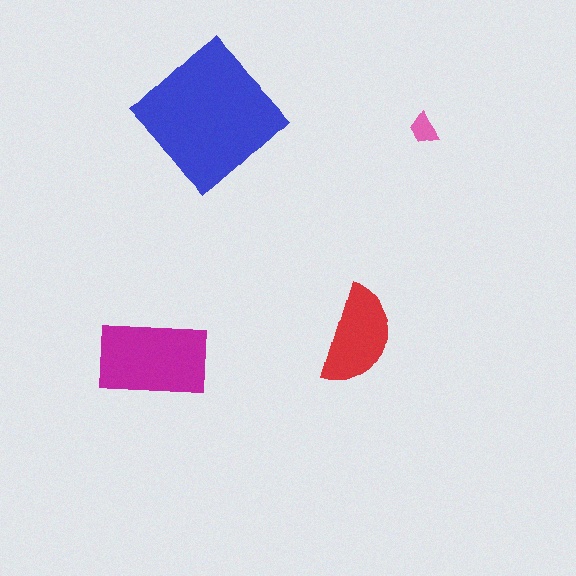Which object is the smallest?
The pink trapezoid.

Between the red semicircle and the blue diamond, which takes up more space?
The blue diamond.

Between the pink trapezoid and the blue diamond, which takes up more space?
The blue diamond.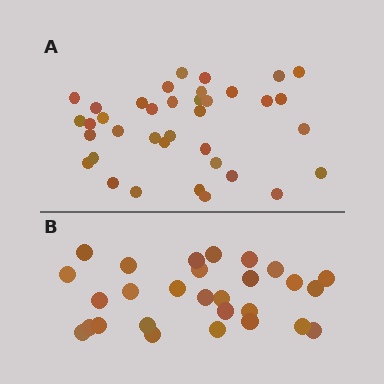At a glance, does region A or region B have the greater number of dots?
Region A (the top region) has more dots.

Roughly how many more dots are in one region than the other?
Region A has roughly 8 or so more dots than region B.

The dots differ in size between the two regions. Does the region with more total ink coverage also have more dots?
No. Region B has more total ink coverage because its dots are larger, but region A actually contains more individual dots. Total area can be misleading — the number of items is what matters here.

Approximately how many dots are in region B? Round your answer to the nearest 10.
About 30 dots. (The exact count is 28, which rounds to 30.)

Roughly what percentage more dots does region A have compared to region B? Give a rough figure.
About 30% more.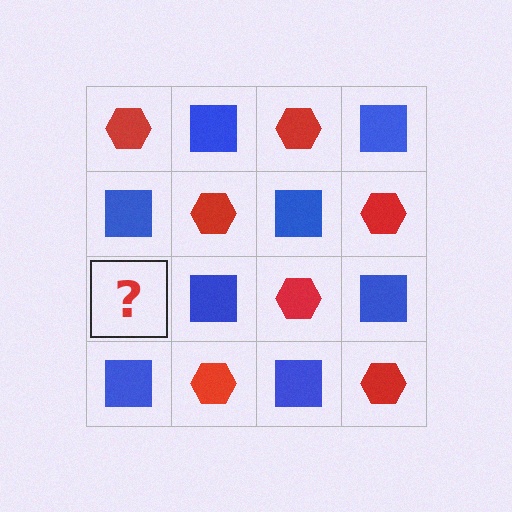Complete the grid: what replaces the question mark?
The question mark should be replaced with a red hexagon.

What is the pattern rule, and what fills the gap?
The rule is that it alternates red hexagon and blue square in a checkerboard pattern. The gap should be filled with a red hexagon.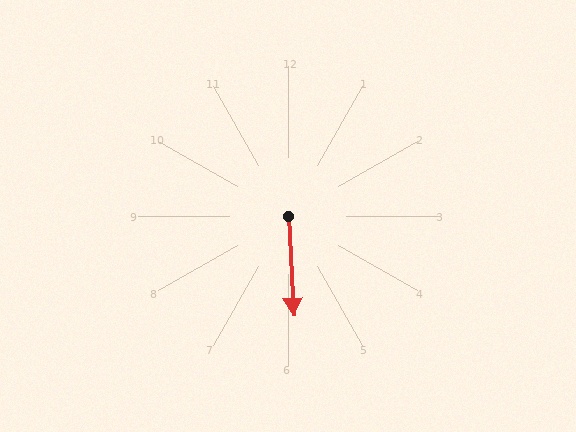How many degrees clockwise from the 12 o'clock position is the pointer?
Approximately 177 degrees.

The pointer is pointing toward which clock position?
Roughly 6 o'clock.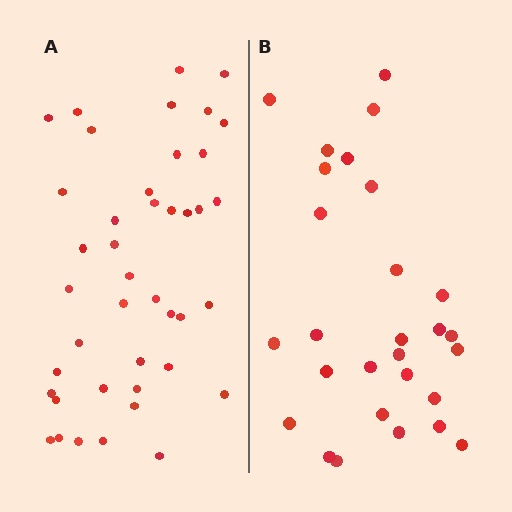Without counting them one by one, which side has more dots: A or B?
Region A (the left region) has more dots.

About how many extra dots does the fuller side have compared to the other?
Region A has approximately 15 more dots than region B.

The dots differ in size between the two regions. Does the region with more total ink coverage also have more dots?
No. Region B has more total ink coverage because its dots are larger, but region A actually contains more individual dots. Total area can be misleading — the number of items is what matters here.